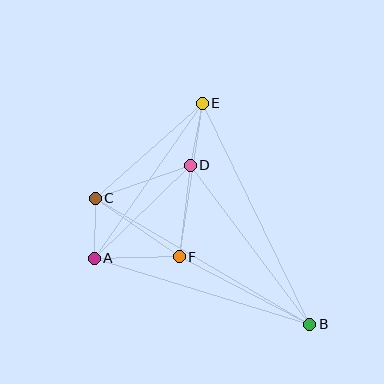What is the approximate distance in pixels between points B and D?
The distance between B and D is approximately 199 pixels.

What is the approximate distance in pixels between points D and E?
The distance between D and E is approximately 63 pixels.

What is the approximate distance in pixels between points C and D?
The distance between C and D is approximately 101 pixels.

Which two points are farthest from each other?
Points B and C are farthest from each other.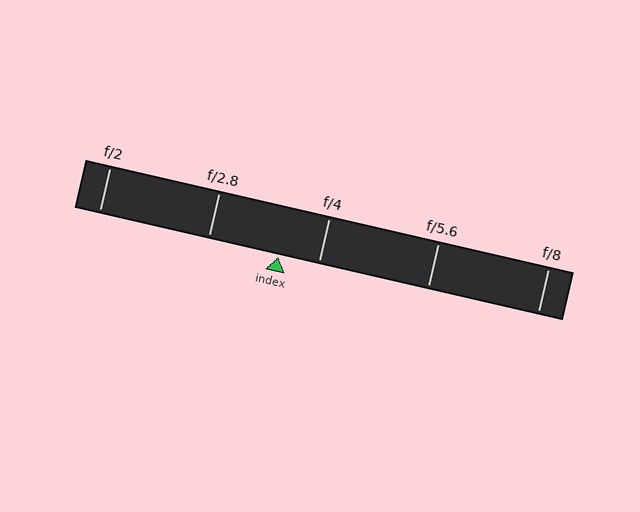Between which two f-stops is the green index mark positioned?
The index mark is between f/2.8 and f/4.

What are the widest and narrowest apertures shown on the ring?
The widest aperture shown is f/2 and the narrowest is f/8.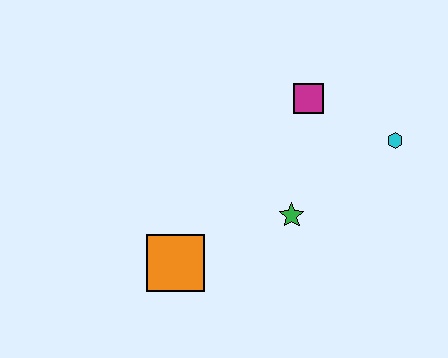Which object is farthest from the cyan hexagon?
The orange square is farthest from the cyan hexagon.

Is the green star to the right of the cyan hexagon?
No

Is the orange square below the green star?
Yes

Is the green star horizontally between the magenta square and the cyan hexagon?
No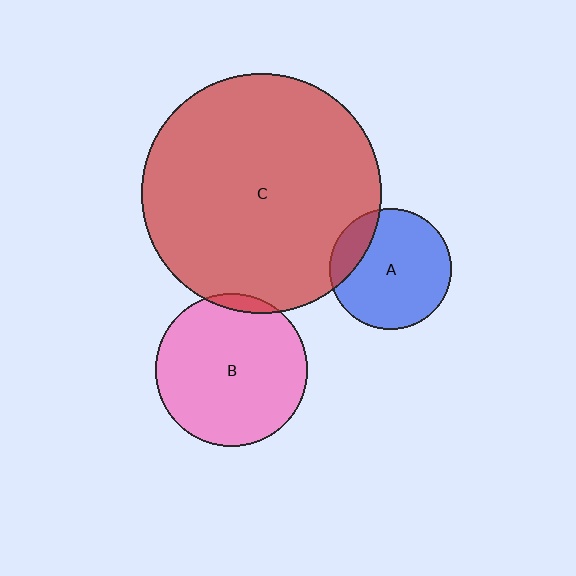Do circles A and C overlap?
Yes.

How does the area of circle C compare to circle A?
Approximately 3.9 times.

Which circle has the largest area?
Circle C (red).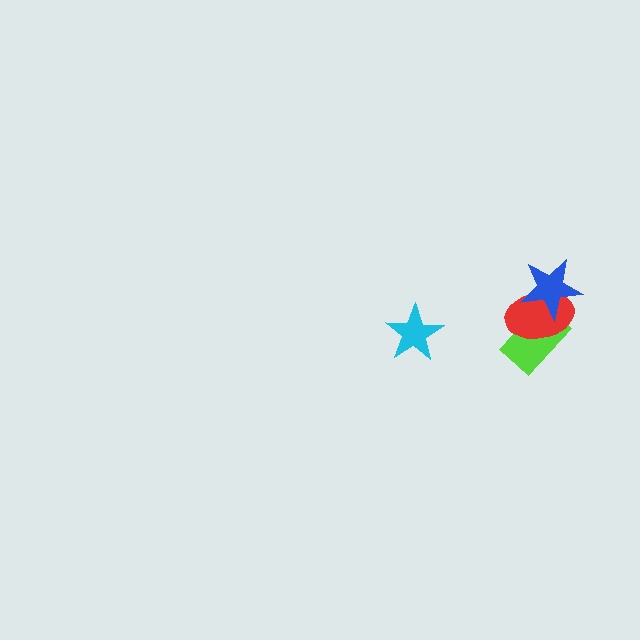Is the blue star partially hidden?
No, no other shape covers it.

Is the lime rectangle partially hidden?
Yes, it is partially covered by another shape.